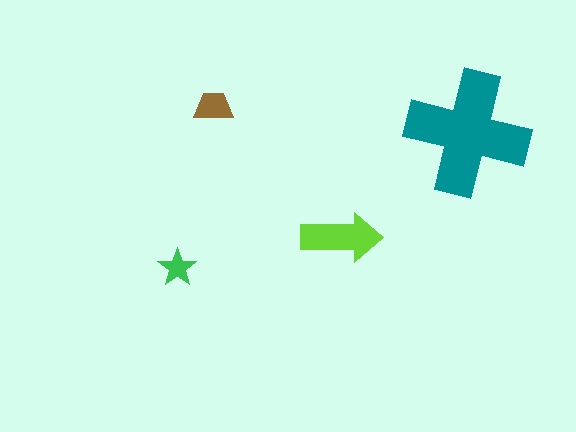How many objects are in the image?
There are 4 objects in the image.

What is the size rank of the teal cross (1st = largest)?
1st.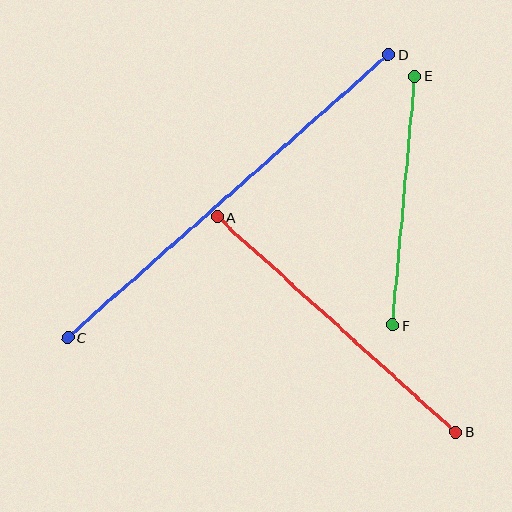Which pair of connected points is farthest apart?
Points C and D are farthest apart.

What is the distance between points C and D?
The distance is approximately 427 pixels.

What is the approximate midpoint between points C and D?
The midpoint is at approximately (228, 196) pixels.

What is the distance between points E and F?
The distance is approximately 250 pixels.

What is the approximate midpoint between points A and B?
The midpoint is at approximately (336, 324) pixels.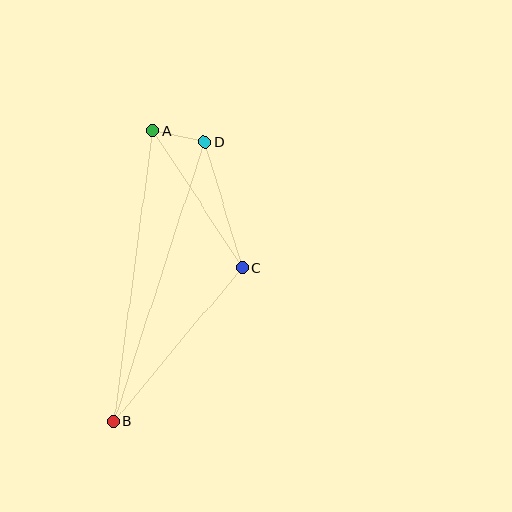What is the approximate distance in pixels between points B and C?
The distance between B and C is approximately 200 pixels.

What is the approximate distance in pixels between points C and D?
The distance between C and D is approximately 132 pixels.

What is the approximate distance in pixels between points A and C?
The distance between A and C is approximately 163 pixels.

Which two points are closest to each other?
Points A and D are closest to each other.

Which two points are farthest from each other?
Points B and D are farthest from each other.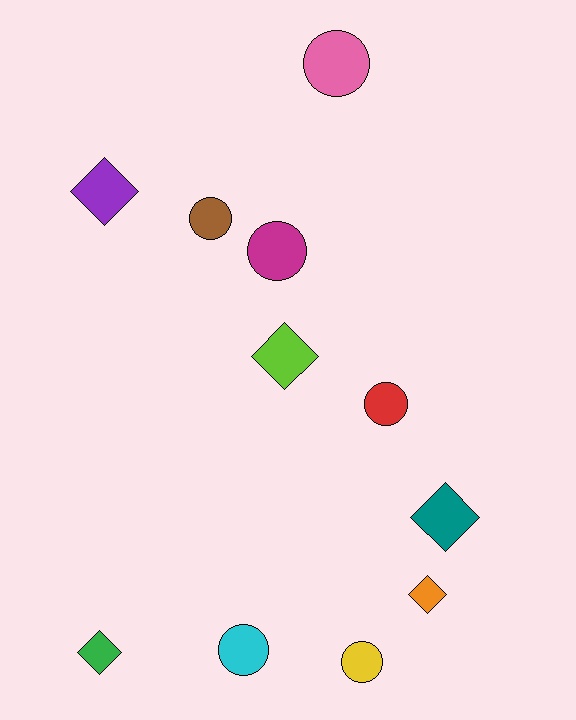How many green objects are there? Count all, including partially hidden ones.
There is 1 green object.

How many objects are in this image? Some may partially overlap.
There are 11 objects.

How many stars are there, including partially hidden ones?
There are no stars.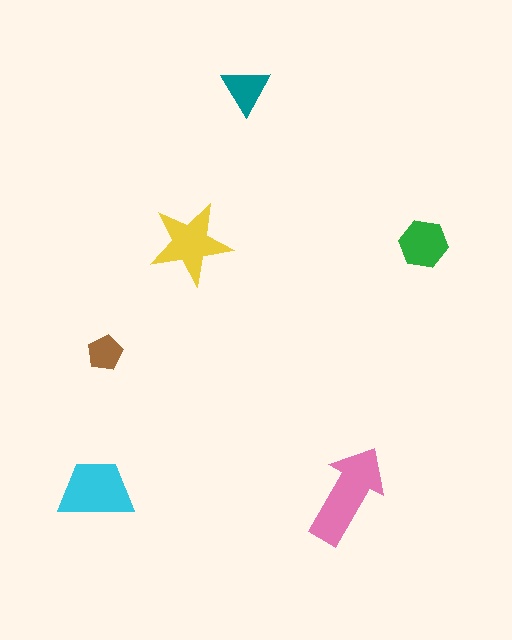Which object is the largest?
The pink arrow.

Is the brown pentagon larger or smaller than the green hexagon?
Smaller.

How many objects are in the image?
There are 6 objects in the image.